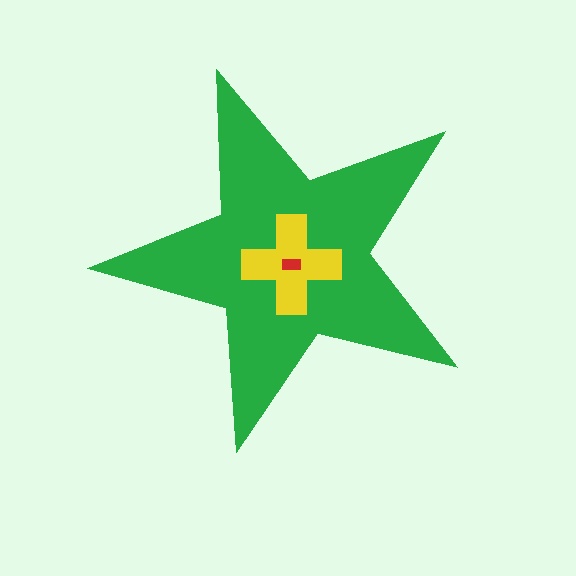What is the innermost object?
The red rectangle.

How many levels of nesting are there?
3.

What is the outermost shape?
The green star.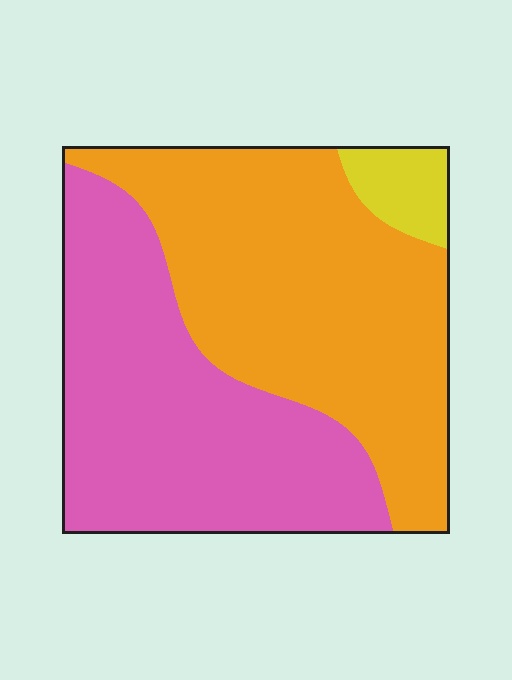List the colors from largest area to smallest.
From largest to smallest: orange, pink, yellow.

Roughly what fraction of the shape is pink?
Pink covers around 45% of the shape.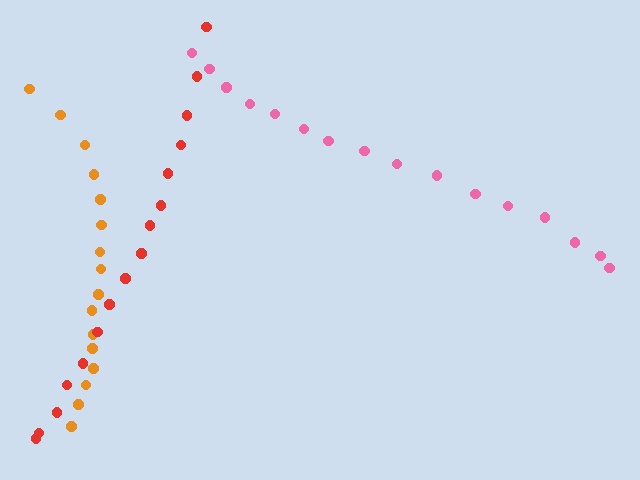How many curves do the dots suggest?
There are 3 distinct paths.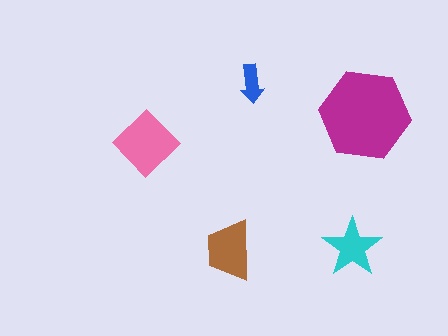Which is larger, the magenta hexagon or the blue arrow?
The magenta hexagon.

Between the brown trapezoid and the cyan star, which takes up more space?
The brown trapezoid.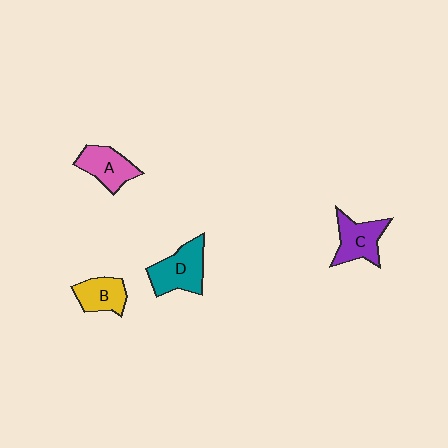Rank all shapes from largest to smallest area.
From largest to smallest: D (teal), C (purple), A (pink), B (yellow).